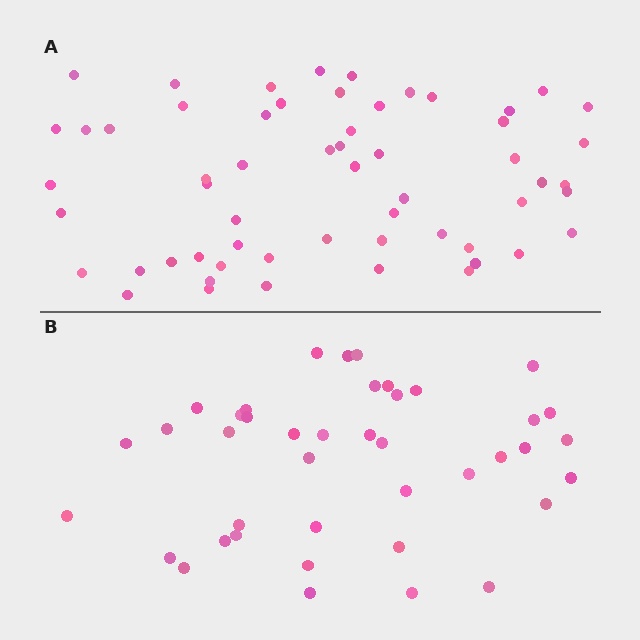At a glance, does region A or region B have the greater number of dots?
Region A (the top region) has more dots.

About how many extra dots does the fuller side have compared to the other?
Region A has approximately 15 more dots than region B.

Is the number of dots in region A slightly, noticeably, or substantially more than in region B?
Region A has noticeably more, but not dramatically so. The ratio is roughly 1.4 to 1.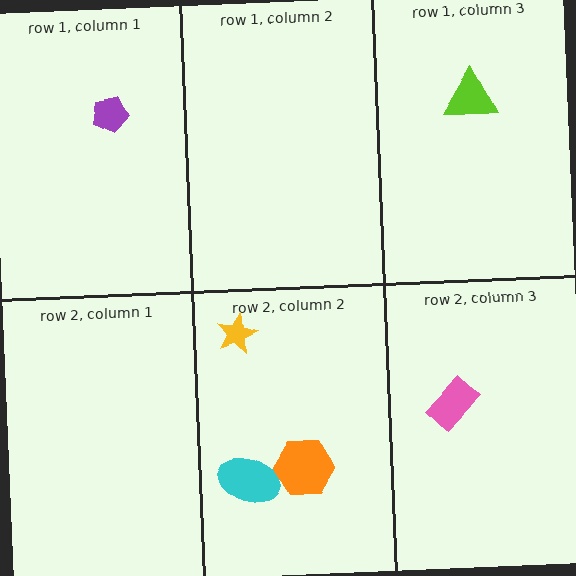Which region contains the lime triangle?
The row 1, column 3 region.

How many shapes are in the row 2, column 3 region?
1.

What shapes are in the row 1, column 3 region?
The lime triangle.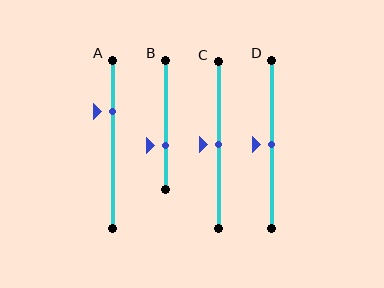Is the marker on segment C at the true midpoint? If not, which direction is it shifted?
Yes, the marker on segment C is at the true midpoint.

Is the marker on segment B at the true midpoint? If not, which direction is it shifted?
No, the marker on segment B is shifted downward by about 16% of the segment length.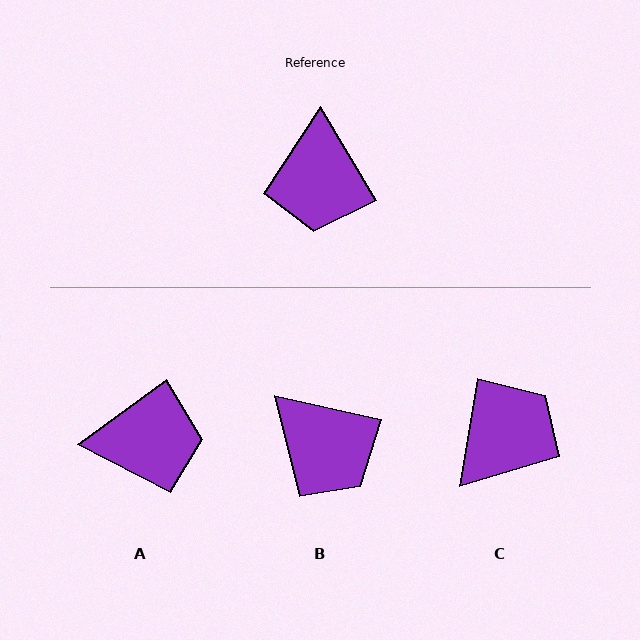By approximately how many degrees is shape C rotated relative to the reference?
Approximately 140 degrees counter-clockwise.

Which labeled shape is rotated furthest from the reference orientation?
C, about 140 degrees away.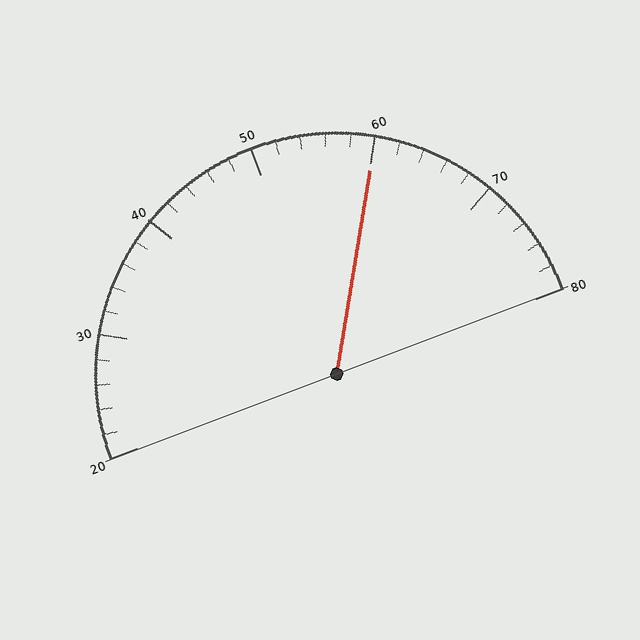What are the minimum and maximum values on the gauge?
The gauge ranges from 20 to 80.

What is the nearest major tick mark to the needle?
The nearest major tick mark is 60.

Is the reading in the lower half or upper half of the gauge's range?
The reading is in the upper half of the range (20 to 80).